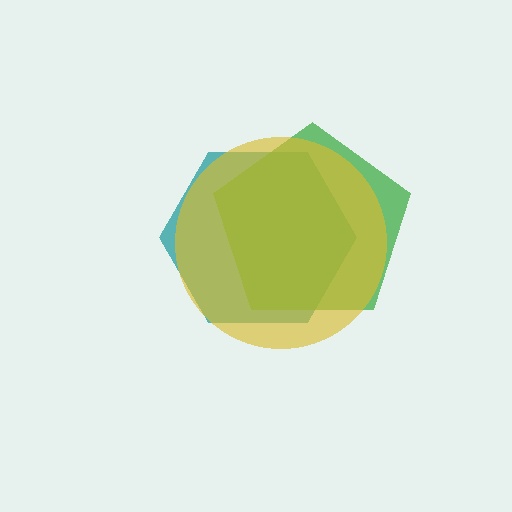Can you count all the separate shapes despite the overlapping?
Yes, there are 3 separate shapes.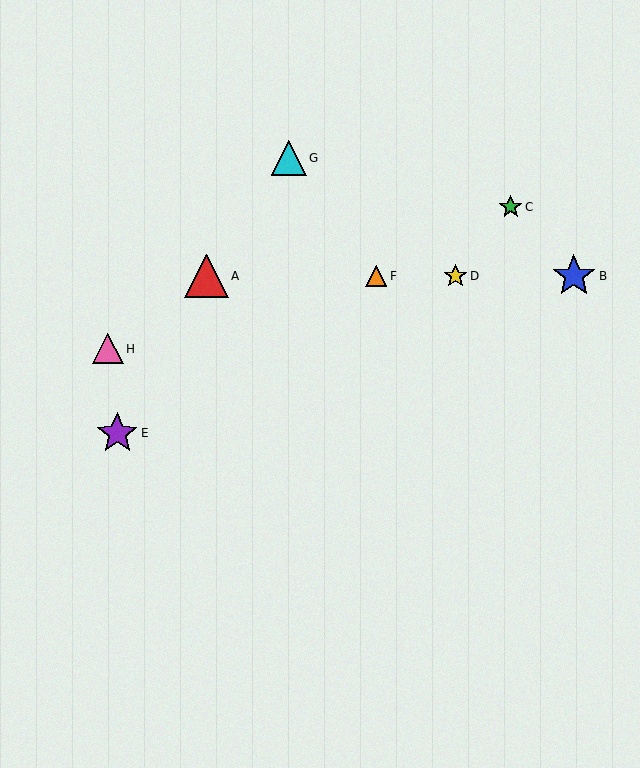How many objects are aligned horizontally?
4 objects (A, B, D, F) are aligned horizontally.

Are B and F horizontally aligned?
Yes, both are at y≈276.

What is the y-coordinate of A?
Object A is at y≈276.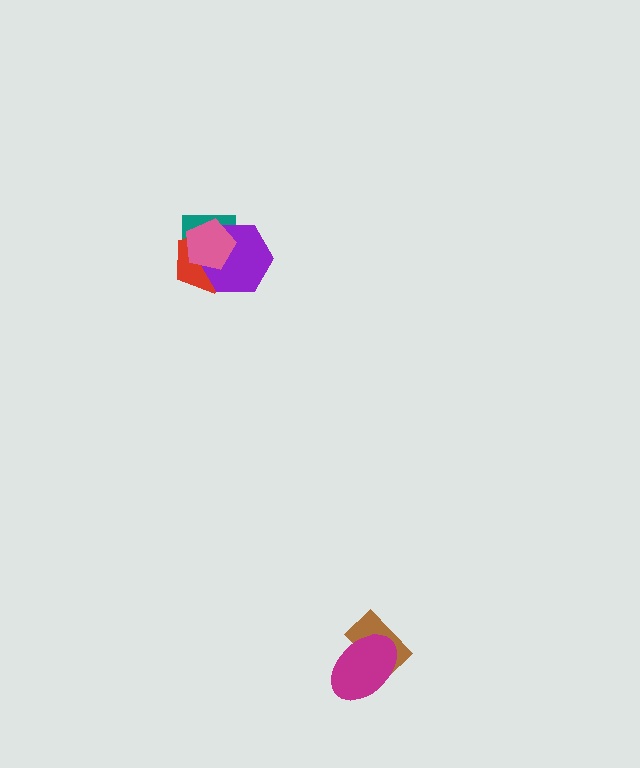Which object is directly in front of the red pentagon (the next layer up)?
The purple hexagon is directly in front of the red pentagon.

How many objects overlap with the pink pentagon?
3 objects overlap with the pink pentagon.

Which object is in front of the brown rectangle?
The magenta ellipse is in front of the brown rectangle.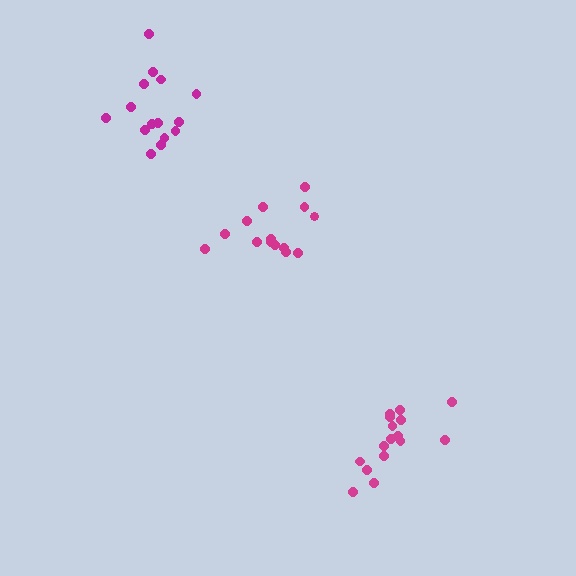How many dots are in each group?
Group 1: 14 dots, Group 2: 15 dots, Group 3: 16 dots (45 total).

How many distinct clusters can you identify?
There are 3 distinct clusters.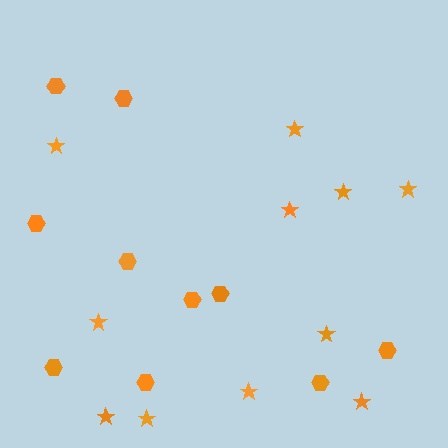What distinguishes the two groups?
There are 2 groups: one group of stars (11) and one group of hexagons (10).